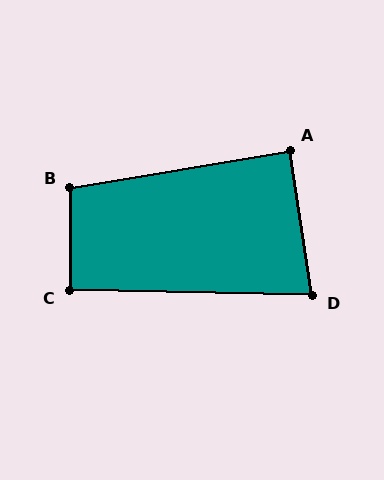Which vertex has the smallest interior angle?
D, at approximately 80 degrees.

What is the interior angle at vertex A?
Approximately 89 degrees (approximately right).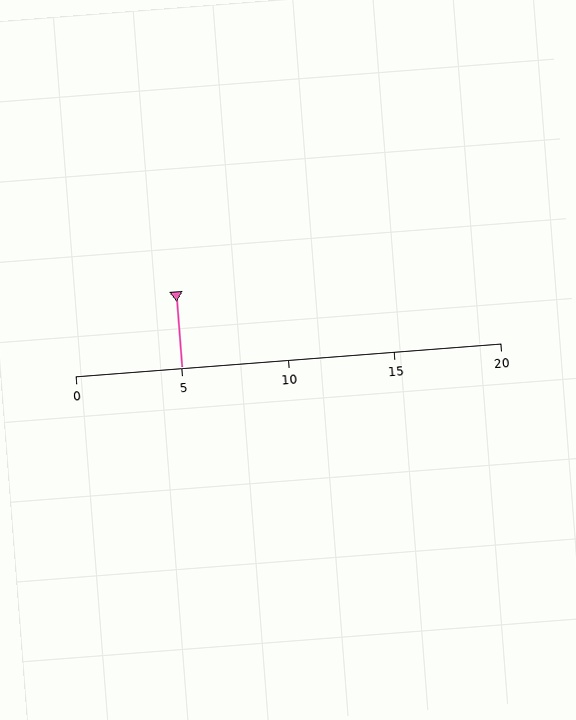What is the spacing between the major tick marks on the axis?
The major ticks are spaced 5 apart.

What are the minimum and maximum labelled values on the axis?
The axis runs from 0 to 20.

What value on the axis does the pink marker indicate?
The marker indicates approximately 5.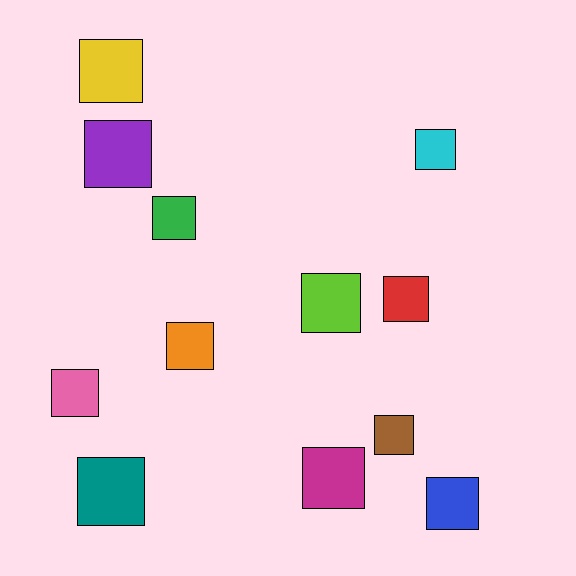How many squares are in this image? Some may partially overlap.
There are 12 squares.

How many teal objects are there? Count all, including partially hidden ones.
There is 1 teal object.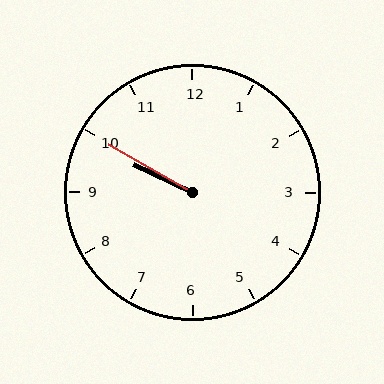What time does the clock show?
9:50.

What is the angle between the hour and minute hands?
Approximately 5 degrees.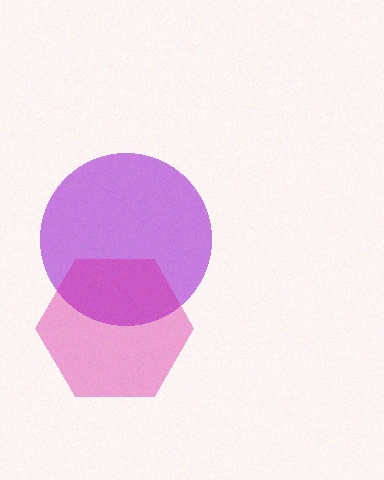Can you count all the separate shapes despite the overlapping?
Yes, there are 2 separate shapes.